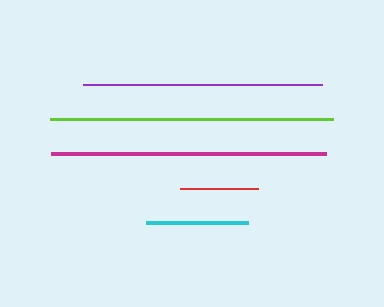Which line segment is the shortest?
The red line is the shortest at approximately 78 pixels.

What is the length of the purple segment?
The purple segment is approximately 240 pixels long.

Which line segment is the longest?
The lime line is the longest at approximately 283 pixels.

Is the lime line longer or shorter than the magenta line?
The lime line is longer than the magenta line.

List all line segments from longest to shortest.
From longest to shortest: lime, magenta, purple, cyan, red.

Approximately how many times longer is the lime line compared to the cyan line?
The lime line is approximately 2.8 times the length of the cyan line.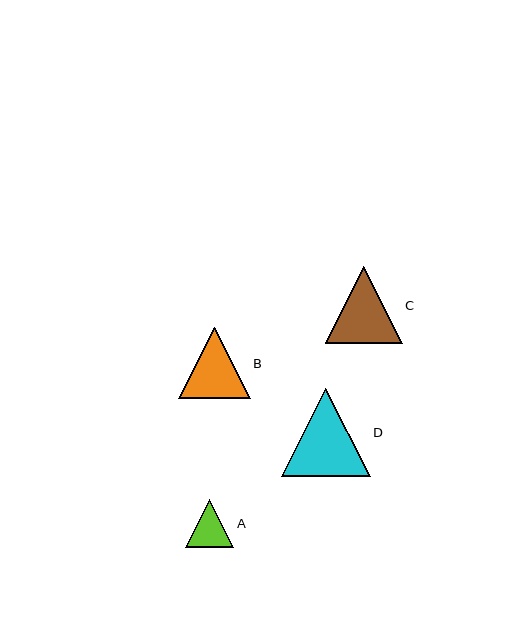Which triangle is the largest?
Triangle D is the largest with a size of approximately 88 pixels.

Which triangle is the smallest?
Triangle A is the smallest with a size of approximately 48 pixels.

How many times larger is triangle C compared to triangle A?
Triangle C is approximately 1.6 times the size of triangle A.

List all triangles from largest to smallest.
From largest to smallest: D, C, B, A.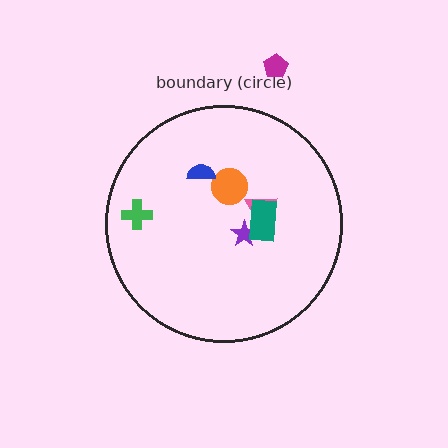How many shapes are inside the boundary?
6 inside, 1 outside.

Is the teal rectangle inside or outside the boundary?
Inside.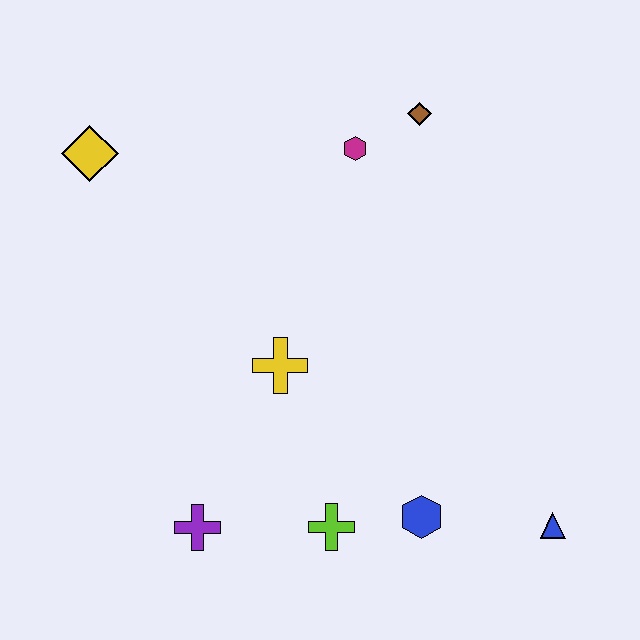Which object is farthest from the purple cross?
The brown diamond is farthest from the purple cross.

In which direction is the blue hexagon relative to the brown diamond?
The blue hexagon is below the brown diamond.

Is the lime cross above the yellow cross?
No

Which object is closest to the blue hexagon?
The lime cross is closest to the blue hexagon.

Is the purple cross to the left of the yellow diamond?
No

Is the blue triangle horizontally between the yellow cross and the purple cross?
No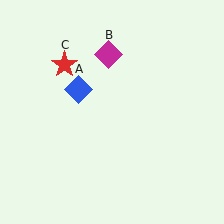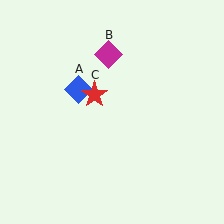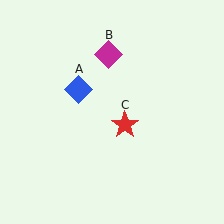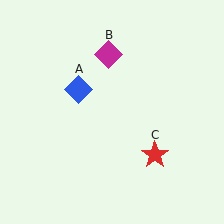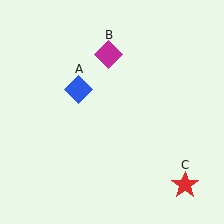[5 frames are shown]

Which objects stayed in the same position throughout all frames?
Blue diamond (object A) and magenta diamond (object B) remained stationary.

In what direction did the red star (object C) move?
The red star (object C) moved down and to the right.